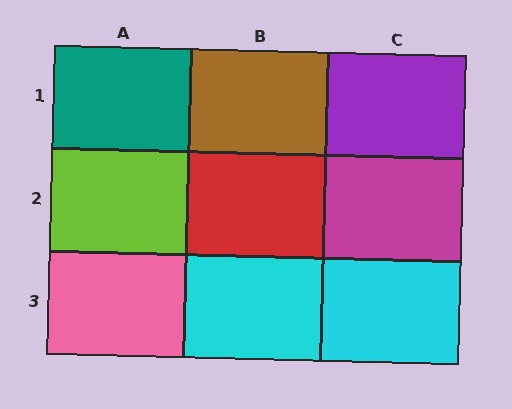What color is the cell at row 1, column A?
Teal.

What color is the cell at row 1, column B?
Brown.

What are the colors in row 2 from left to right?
Lime, red, magenta.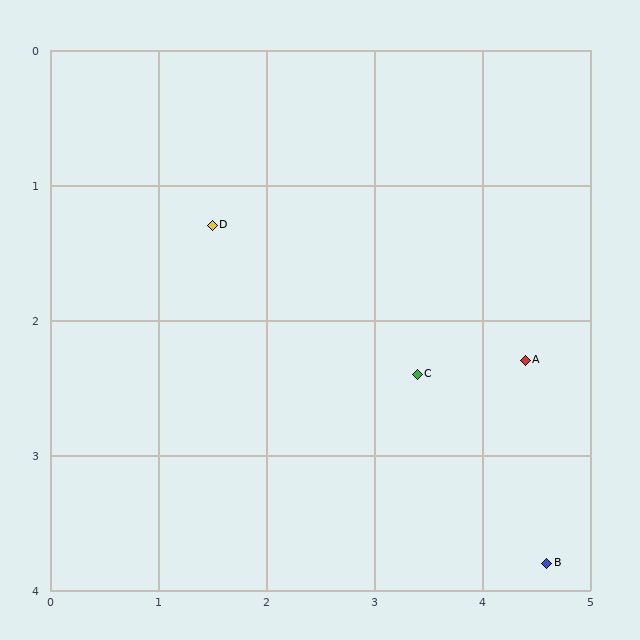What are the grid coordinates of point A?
Point A is at approximately (4.4, 2.3).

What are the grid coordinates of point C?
Point C is at approximately (3.4, 2.4).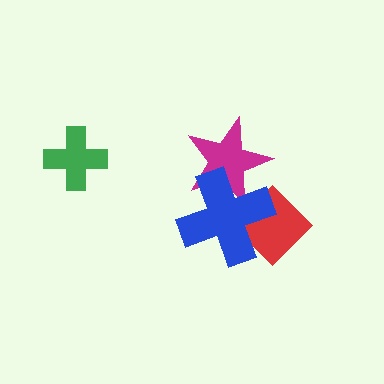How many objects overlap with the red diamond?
1 object overlaps with the red diamond.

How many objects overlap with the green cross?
0 objects overlap with the green cross.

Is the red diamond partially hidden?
Yes, it is partially covered by another shape.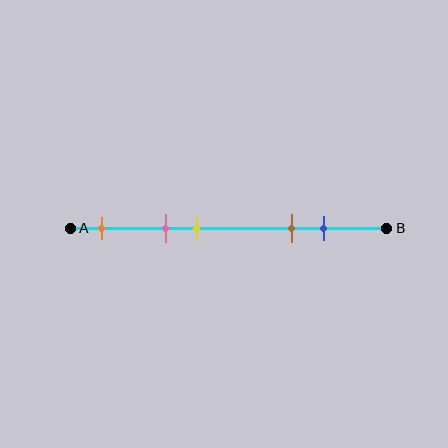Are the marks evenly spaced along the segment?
No, the marks are not evenly spaced.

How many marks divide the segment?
There are 5 marks dividing the segment.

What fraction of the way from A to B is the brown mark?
The brown mark is approximately 70% (0.7) of the way from A to B.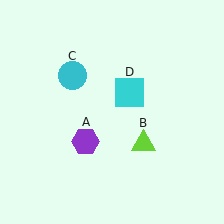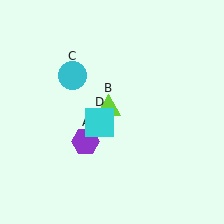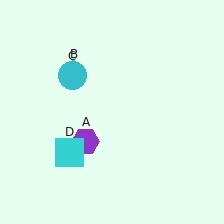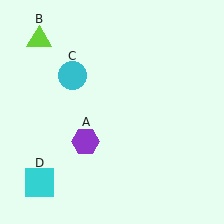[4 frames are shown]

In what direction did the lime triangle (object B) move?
The lime triangle (object B) moved up and to the left.